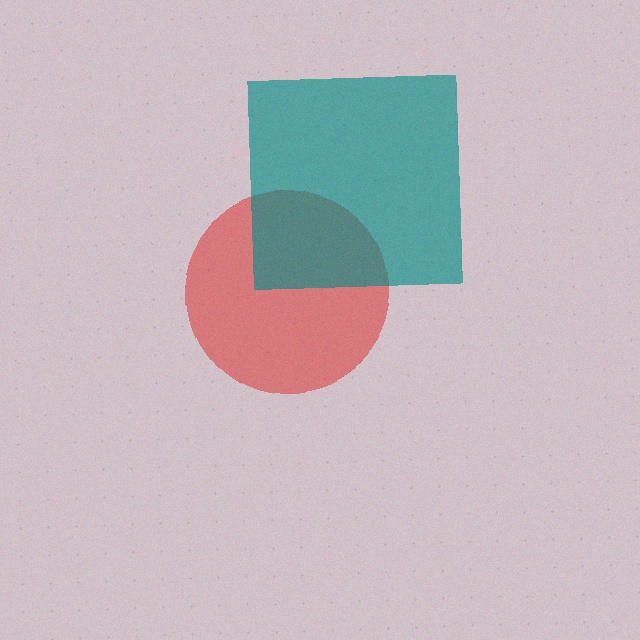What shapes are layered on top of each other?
The layered shapes are: a red circle, a teal square.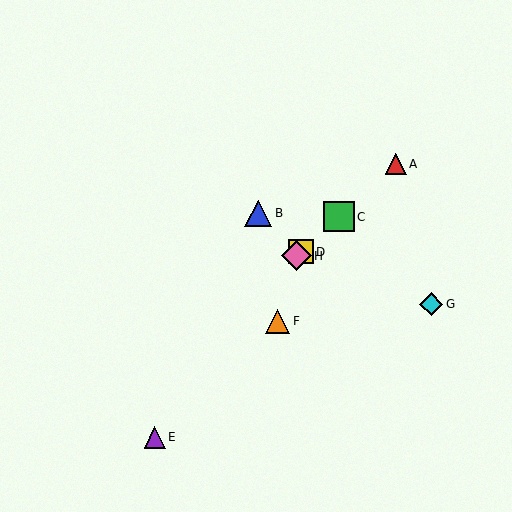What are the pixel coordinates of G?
Object G is at (431, 304).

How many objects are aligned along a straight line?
4 objects (A, C, D, H) are aligned along a straight line.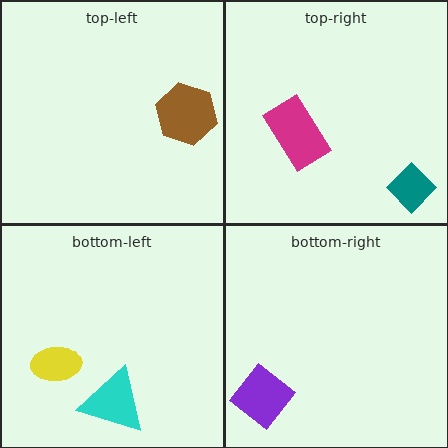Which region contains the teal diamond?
The top-right region.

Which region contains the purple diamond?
The bottom-right region.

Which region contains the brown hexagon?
The top-left region.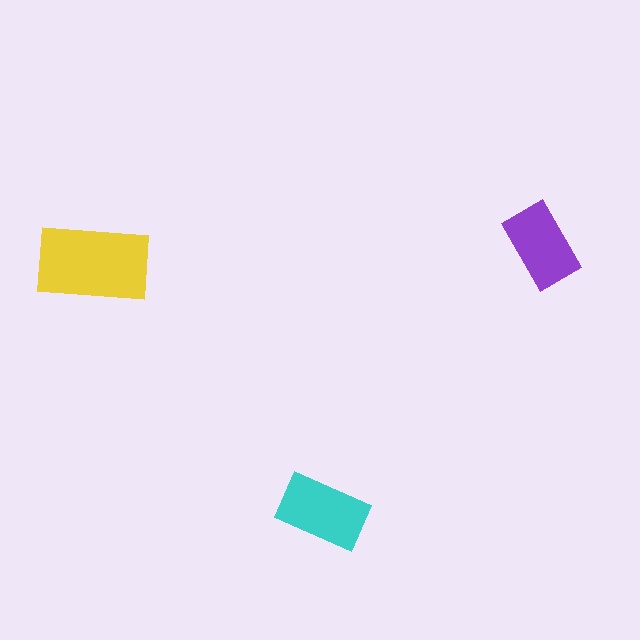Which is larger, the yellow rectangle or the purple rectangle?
The yellow one.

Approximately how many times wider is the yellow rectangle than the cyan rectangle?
About 1.5 times wider.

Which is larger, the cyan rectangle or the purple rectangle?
The cyan one.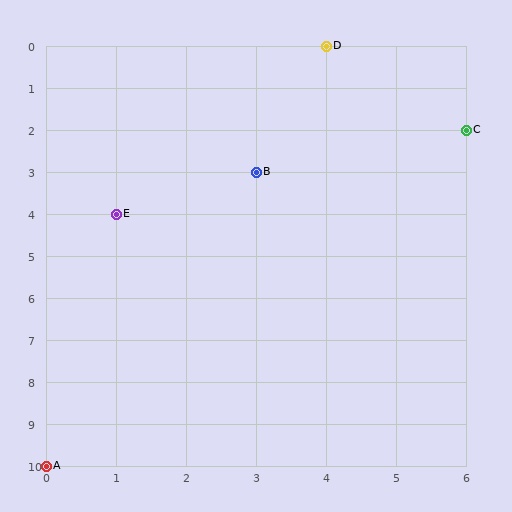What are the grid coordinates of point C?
Point C is at grid coordinates (6, 2).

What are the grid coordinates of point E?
Point E is at grid coordinates (1, 4).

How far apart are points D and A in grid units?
Points D and A are 4 columns and 10 rows apart (about 10.8 grid units diagonally).